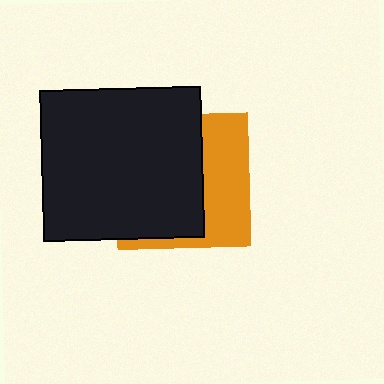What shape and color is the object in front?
The object in front is a black rectangle.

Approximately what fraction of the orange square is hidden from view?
Roughly 61% of the orange square is hidden behind the black rectangle.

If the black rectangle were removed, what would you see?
You would see the complete orange square.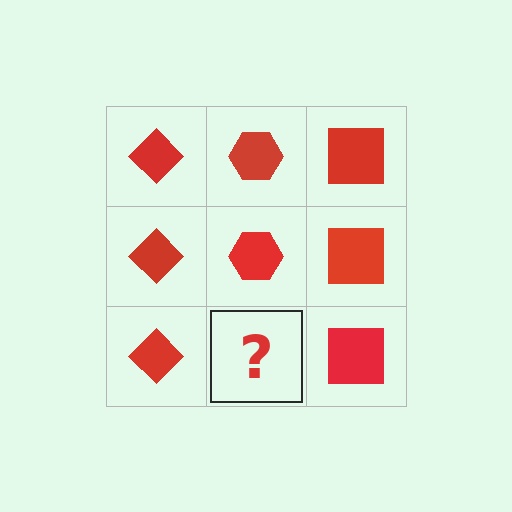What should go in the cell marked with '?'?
The missing cell should contain a red hexagon.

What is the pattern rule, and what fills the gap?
The rule is that each column has a consistent shape. The gap should be filled with a red hexagon.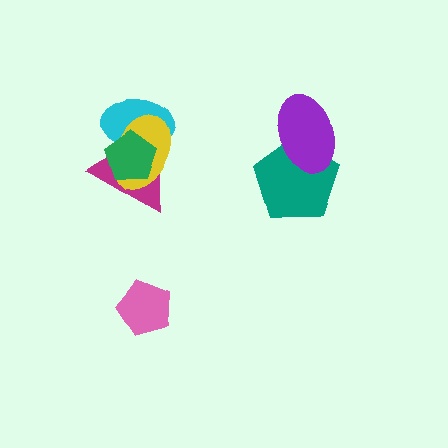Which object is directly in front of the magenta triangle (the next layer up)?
The yellow ellipse is directly in front of the magenta triangle.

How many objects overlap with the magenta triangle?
3 objects overlap with the magenta triangle.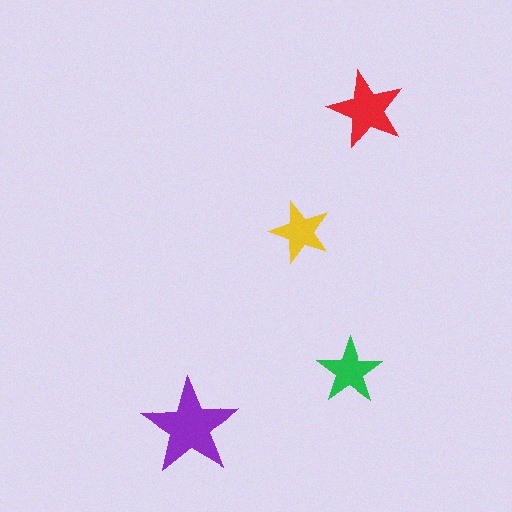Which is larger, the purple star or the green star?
The purple one.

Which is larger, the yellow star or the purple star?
The purple one.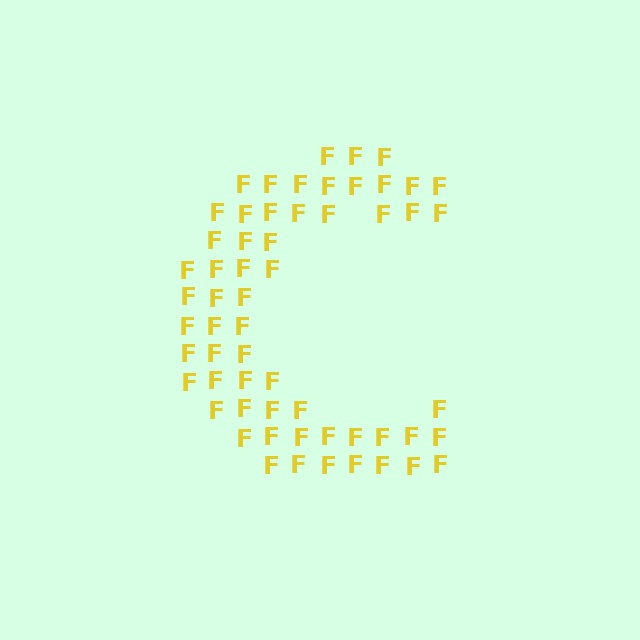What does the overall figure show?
The overall figure shows the letter C.